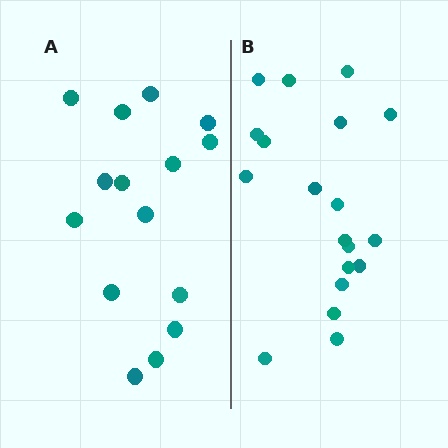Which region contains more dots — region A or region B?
Region B (the right region) has more dots.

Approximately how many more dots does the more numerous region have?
Region B has about 4 more dots than region A.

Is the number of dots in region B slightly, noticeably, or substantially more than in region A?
Region B has noticeably more, but not dramatically so. The ratio is roughly 1.3 to 1.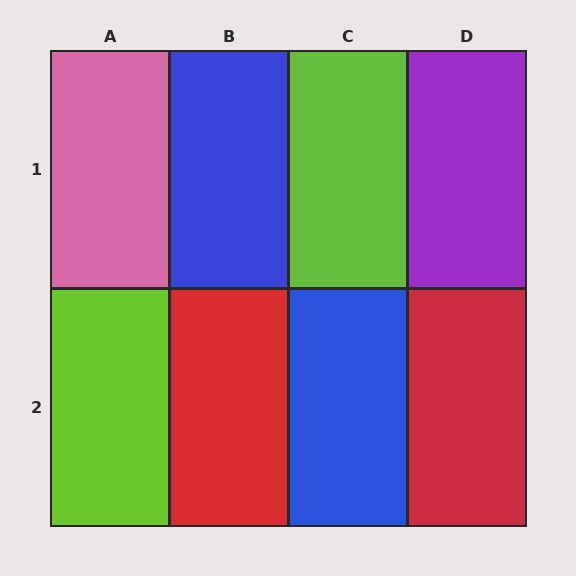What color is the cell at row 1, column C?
Lime.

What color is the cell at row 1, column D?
Purple.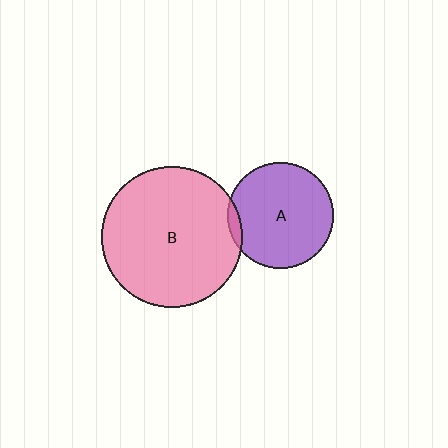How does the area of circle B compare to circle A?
Approximately 1.8 times.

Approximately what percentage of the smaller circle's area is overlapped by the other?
Approximately 5%.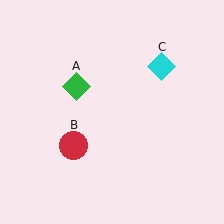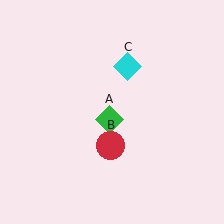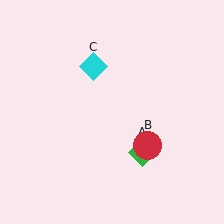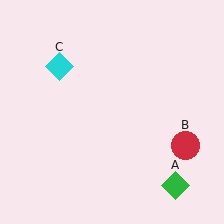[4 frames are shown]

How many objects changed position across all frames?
3 objects changed position: green diamond (object A), red circle (object B), cyan diamond (object C).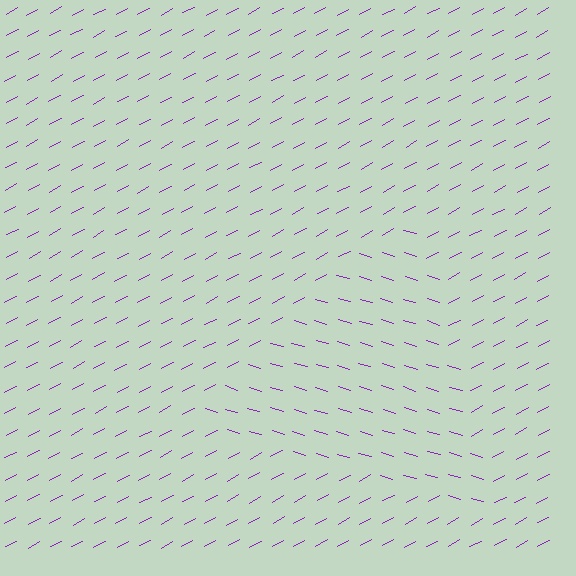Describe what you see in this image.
The image is filled with small purple line segments. A triangle region in the image has lines oriented differently from the surrounding lines, creating a visible texture boundary.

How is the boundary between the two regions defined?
The boundary is defined purely by a change in line orientation (approximately 45 degrees difference). All lines are the same color and thickness.